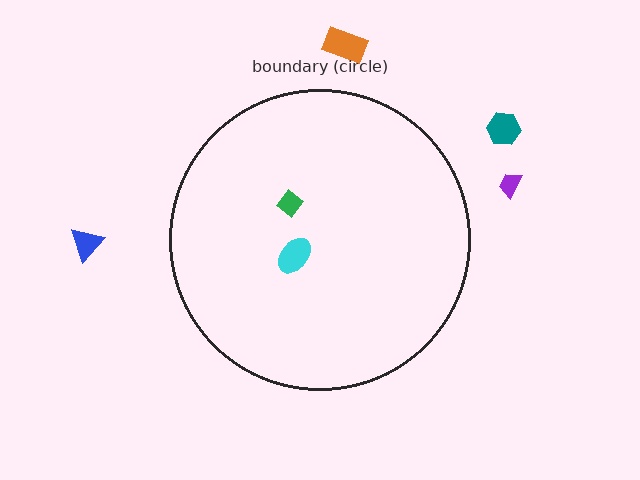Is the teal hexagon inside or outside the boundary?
Outside.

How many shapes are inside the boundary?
2 inside, 4 outside.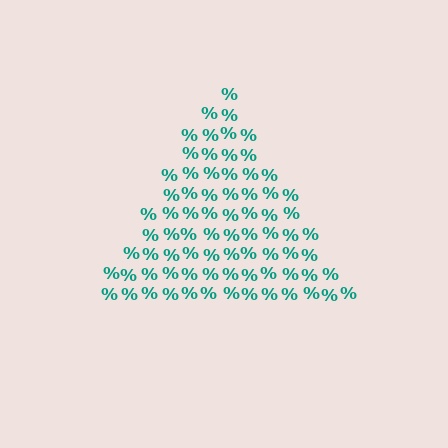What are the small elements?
The small elements are percent signs.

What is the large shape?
The large shape is a triangle.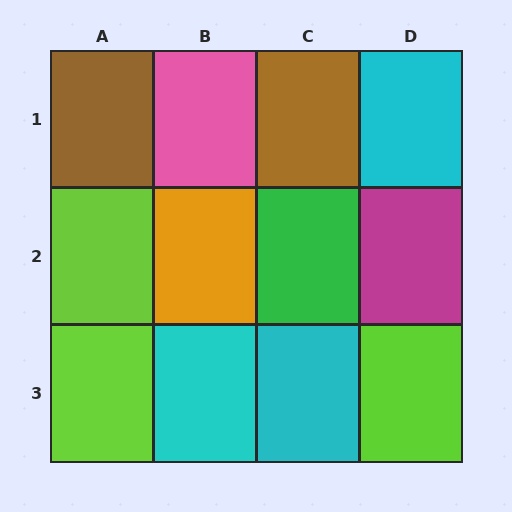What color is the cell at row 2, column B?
Orange.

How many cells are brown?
2 cells are brown.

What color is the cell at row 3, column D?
Lime.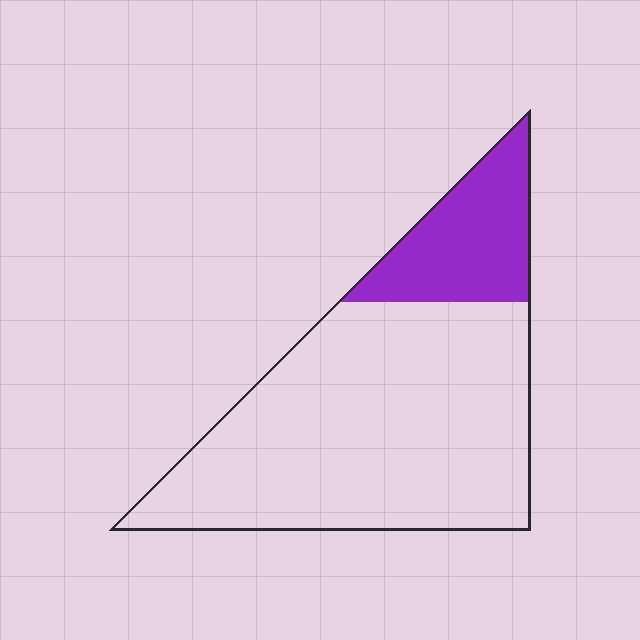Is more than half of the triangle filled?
No.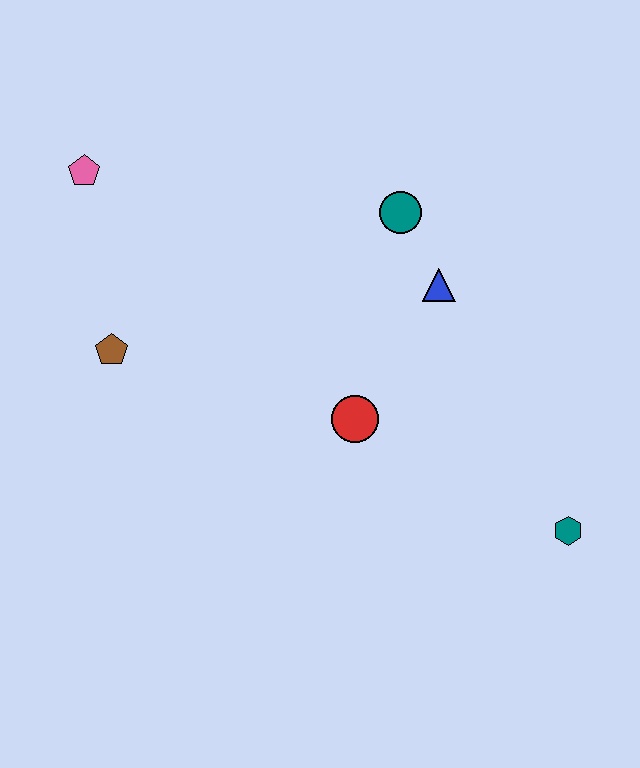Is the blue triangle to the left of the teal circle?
No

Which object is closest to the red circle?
The blue triangle is closest to the red circle.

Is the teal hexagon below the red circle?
Yes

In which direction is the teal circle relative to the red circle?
The teal circle is above the red circle.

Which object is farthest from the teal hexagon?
The pink pentagon is farthest from the teal hexagon.